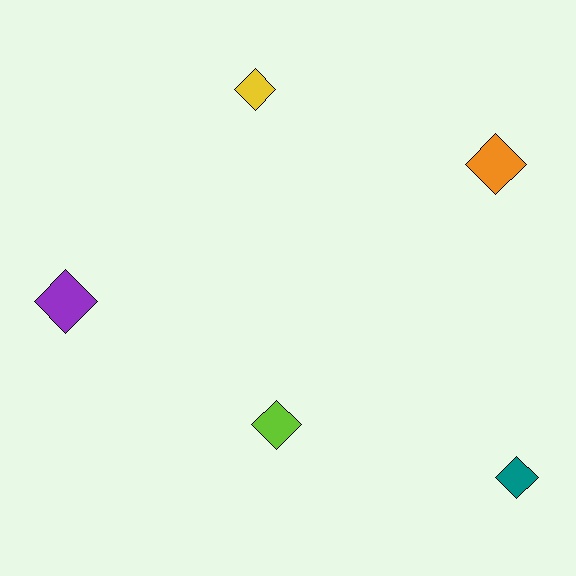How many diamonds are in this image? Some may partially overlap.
There are 5 diamonds.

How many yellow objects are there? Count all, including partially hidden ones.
There is 1 yellow object.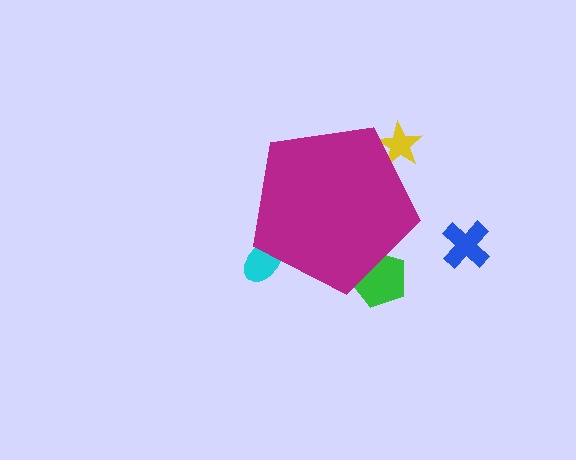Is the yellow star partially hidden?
Yes, the yellow star is partially hidden behind the magenta pentagon.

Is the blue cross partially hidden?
No, the blue cross is fully visible.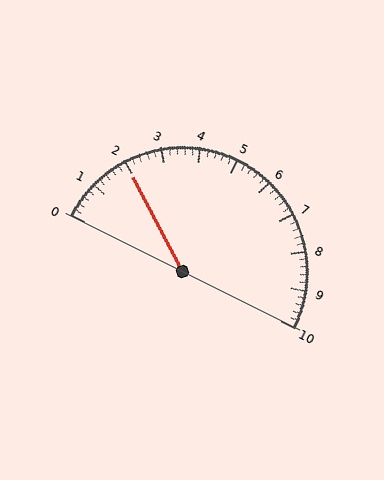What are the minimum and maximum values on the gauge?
The gauge ranges from 0 to 10.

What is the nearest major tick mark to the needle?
The nearest major tick mark is 2.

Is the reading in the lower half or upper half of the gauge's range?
The reading is in the lower half of the range (0 to 10).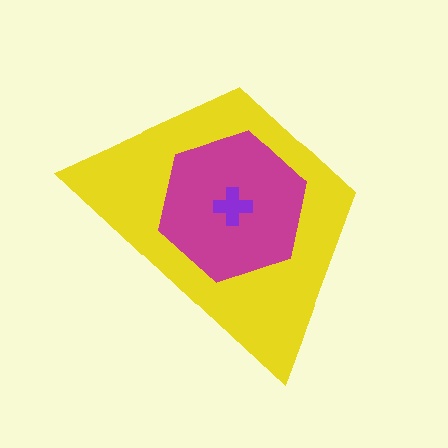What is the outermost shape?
The yellow trapezoid.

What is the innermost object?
The purple cross.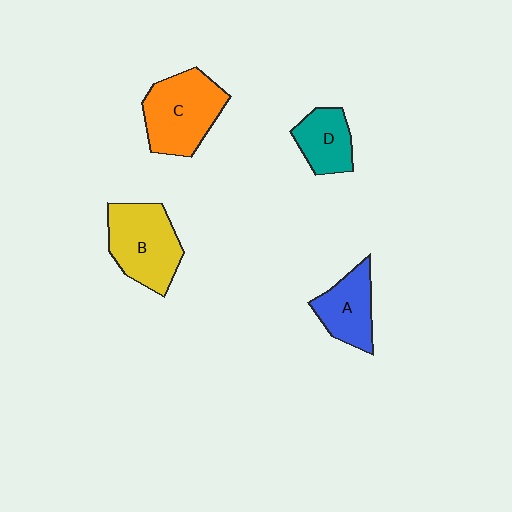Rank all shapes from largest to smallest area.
From largest to smallest: C (orange), B (yellow), A (blue), D (teal).